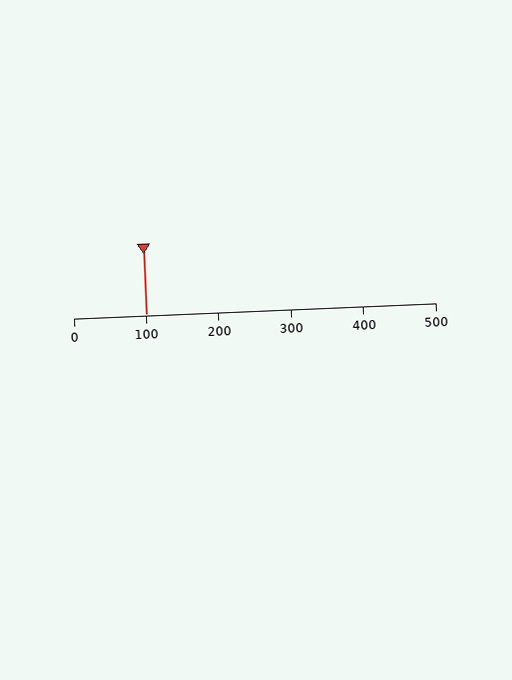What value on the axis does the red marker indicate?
The marker indicates approximately 100.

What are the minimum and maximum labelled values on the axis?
The axis runs from 0 to 500.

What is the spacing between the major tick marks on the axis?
The major ticks are spaced 100 apart.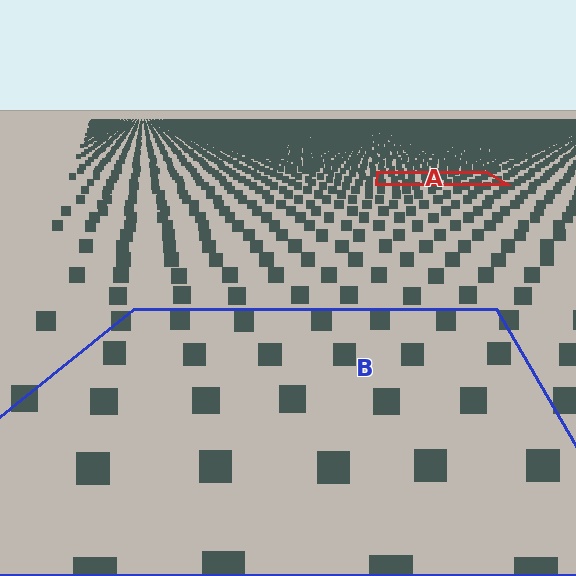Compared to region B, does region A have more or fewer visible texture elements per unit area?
Region A has more texture elements per unit area — they are packed more densely because it is farther away.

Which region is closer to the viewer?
Region B is closer. The texture elements there are larger and more spread out.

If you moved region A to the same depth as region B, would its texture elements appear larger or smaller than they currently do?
They would appear larger. At a closer depth, the same texture elements are projected at a bigger on-screen size.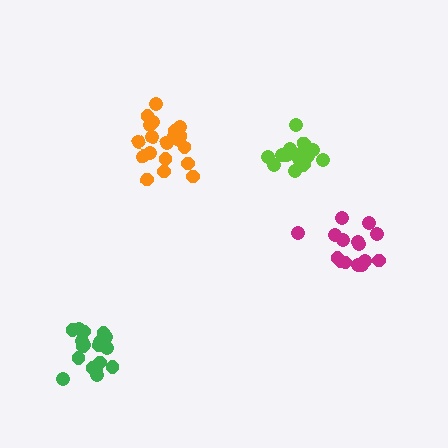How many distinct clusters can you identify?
There are 4 distinct clusters.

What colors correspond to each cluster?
The clusters are colored: green, lime, magenta, orange.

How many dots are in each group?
Group 1: 18 dots, Group 2: 17 dots, Group 3: 15 dots, Group 4: 20 dots (70 total).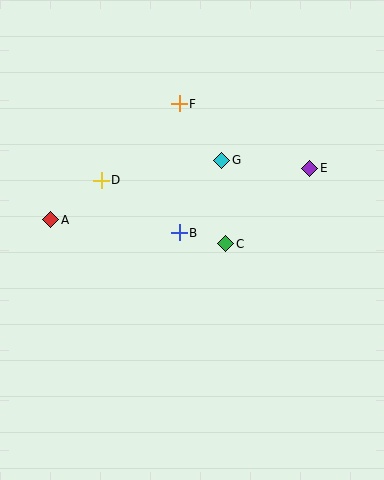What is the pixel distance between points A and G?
The distance between A and G is 181 pixels.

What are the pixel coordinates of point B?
Point B is at (179, 233).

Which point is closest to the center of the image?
Point B at (179, 233) is closest to the center.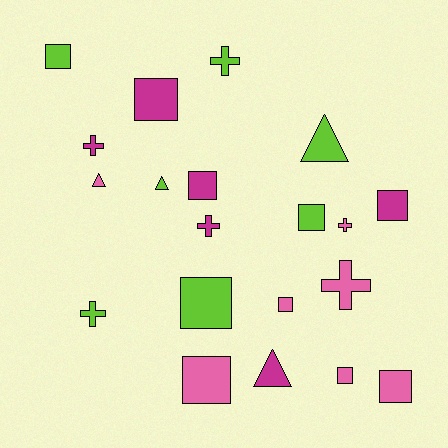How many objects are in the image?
There are 20 objects.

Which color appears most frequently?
Pink, with 7 objects.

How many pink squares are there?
There are 4 pink squares.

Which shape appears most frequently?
Square, with 10 objects.